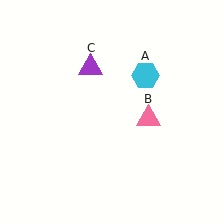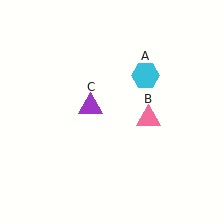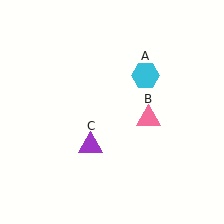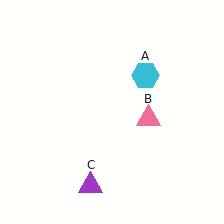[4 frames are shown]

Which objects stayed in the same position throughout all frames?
Cyan hexagon (object A) and pink triangle (object B) remained stationary.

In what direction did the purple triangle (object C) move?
The purple triangle (object C) moved down.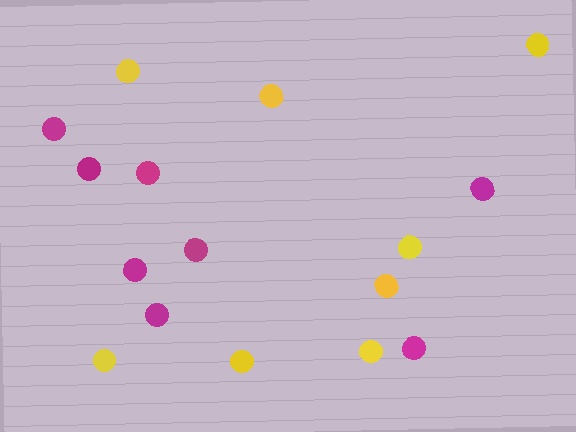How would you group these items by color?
There are 2 groups: one group of magenta circles (8) and one group of yellow circles (8).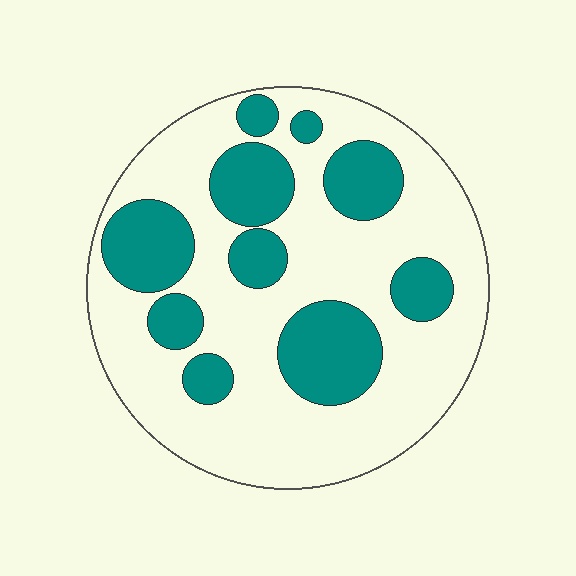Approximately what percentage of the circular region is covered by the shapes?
Approximately 30%.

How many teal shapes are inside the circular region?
10.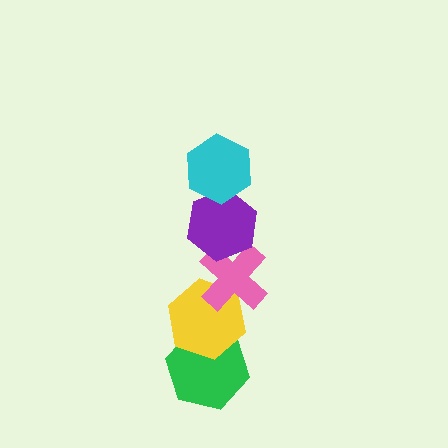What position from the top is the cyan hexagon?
The cyan hexagon is 1st from the top.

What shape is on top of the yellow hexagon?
The pink cross is on top of the yellow hexagon.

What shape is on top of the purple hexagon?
The cyan hexagon is on top of the purple hexagon.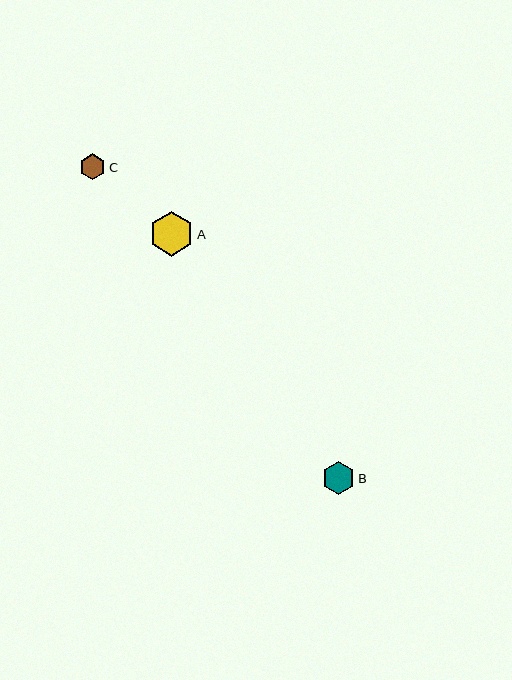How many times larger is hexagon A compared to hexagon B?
Hexagon A is approximately 1.4 times the size of hexagon B.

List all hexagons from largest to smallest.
From largest to smallest: A, B, C.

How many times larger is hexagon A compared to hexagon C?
Hexagon A is approximately 1.7 times the size of hexagon C.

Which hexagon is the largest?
Hexagon A is the largest with a size of approximately 45 pixels.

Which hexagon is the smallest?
Hexagon C is the smallest with a size of approximately 26 pixels.